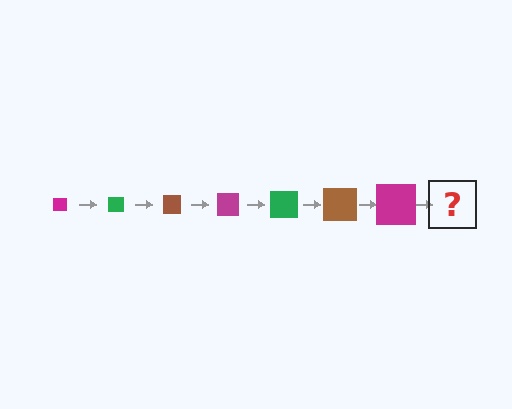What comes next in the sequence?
The next element should be a green square, larger than the previous one.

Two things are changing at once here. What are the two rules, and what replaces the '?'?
The two rules are that the square grows larger each step and the color cycles through magenta, green, and brown. The '?' should be a green square, larger than the previous one.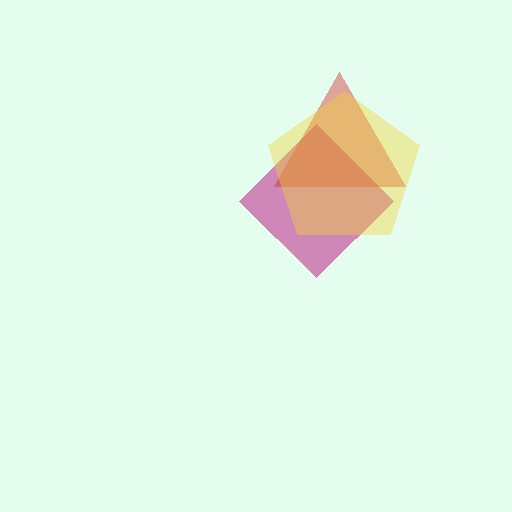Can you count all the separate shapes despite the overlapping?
Yes, there are 3 separate shapes.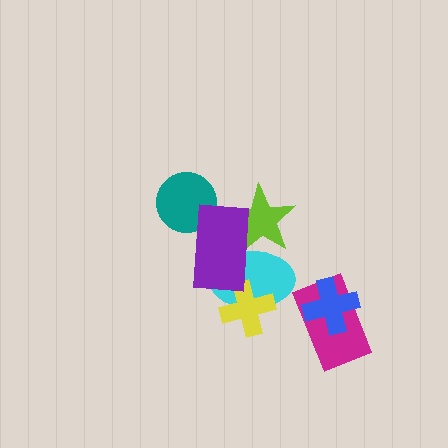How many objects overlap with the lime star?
2 objects overlap with the lime star.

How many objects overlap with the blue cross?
1 object overlaps with the blue cross.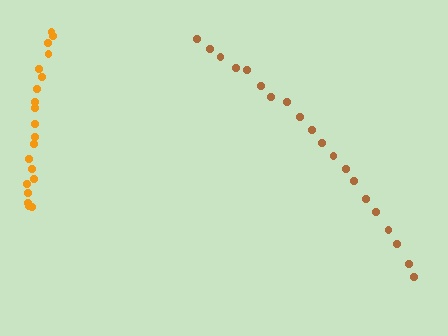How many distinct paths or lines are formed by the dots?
There are 2 distinct paths.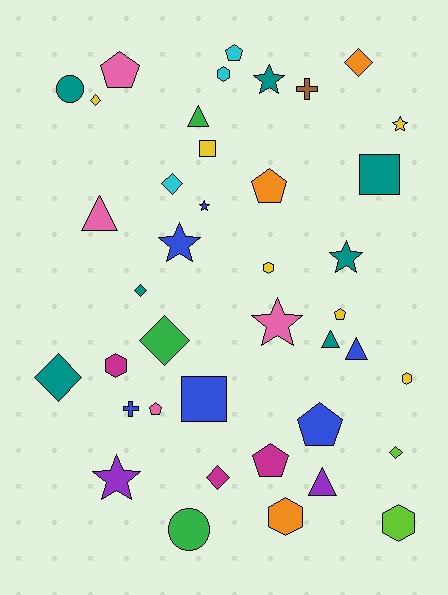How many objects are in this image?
There are 40 objects.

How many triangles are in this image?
There are 5 triangles.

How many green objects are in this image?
There are 3 green objects.